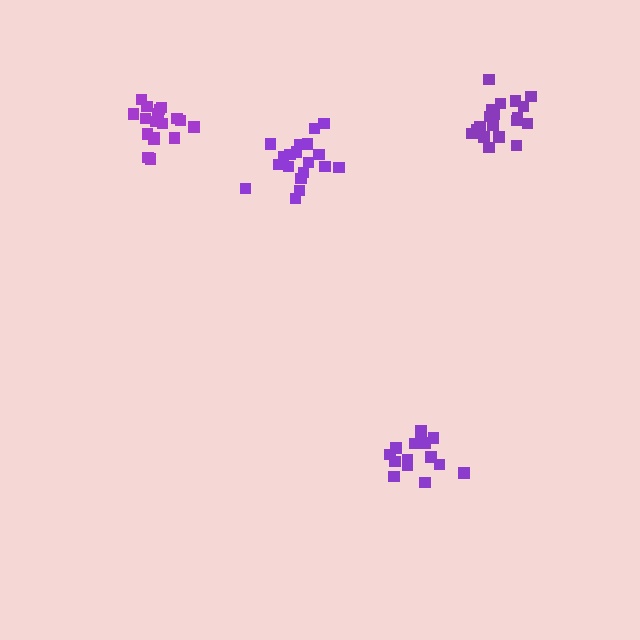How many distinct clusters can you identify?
There are 4 distinct clusters.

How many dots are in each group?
Group 1: 19 dots, Group 2: 19 dots, Group 3: 18 dots, Group 4: 15 dots (71 total).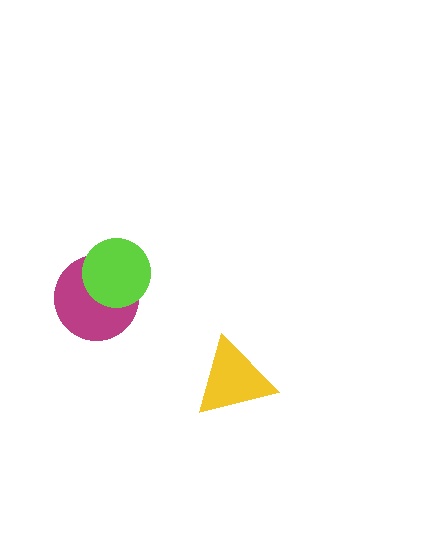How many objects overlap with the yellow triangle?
0 objects overlap with the yellow triangle.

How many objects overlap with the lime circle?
1 object overlaps with the lime circle.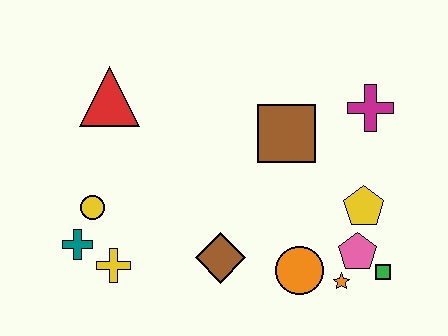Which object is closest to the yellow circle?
The teal cross is closest to the yellow circle.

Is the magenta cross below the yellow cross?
No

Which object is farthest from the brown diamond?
The magenta cross is farthest from the brown diamond.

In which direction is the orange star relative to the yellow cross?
The orange star is to the right of the yellow cross.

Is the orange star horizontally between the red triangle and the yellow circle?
No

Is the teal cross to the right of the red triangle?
No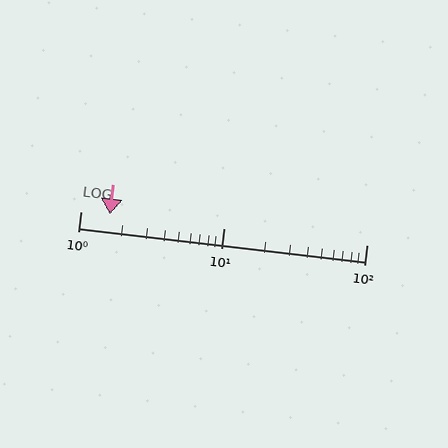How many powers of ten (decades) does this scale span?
The scale spans 2 decades, from 1 to 100.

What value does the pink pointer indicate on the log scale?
The pointer indicates approximately 1.6.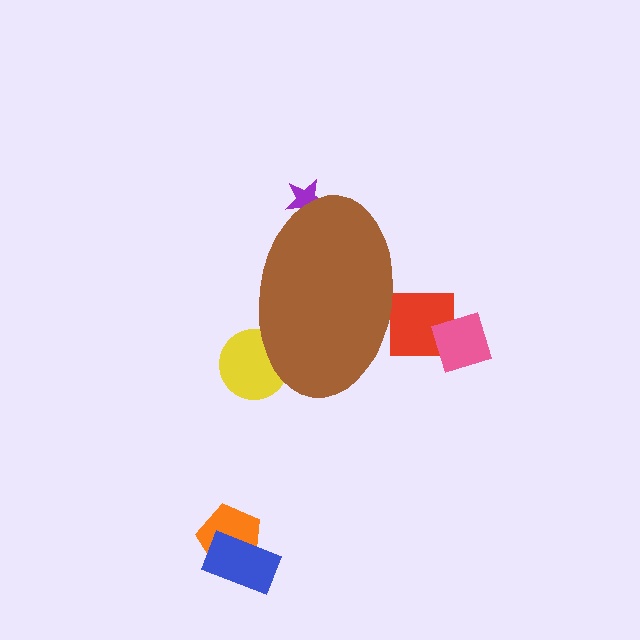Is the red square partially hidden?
Yes, the red square is partially hidden behind the brown ellipse.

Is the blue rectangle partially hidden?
No, the blue rectangle is fully visible.